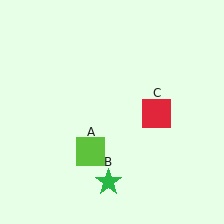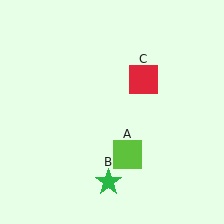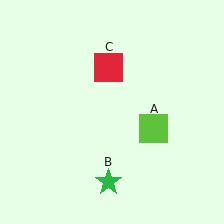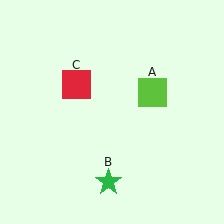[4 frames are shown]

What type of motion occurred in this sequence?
The lime square (object A), red square (object C) rotated counterclockwise around the center of the scene.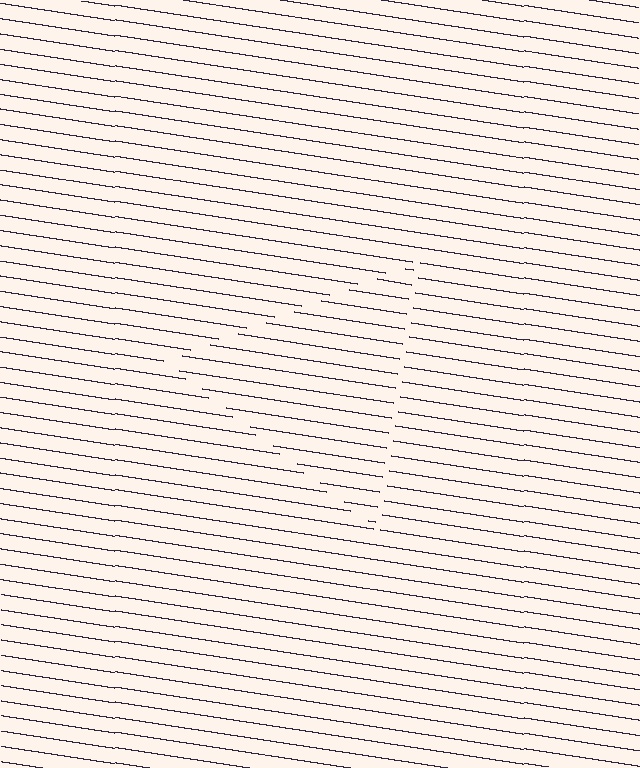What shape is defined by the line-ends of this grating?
An illusory triangle. The interior of the shape contains the same grating, shifted by half a period — the contour is defined by the phase discontinuity where line-ends from the inner and outer gratings abut.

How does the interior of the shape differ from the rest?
The interior of the shape contains the same grating, shifted by half a period — the contour is defined by the phase discontinuity where line-ends from the inner and outer gratings abut.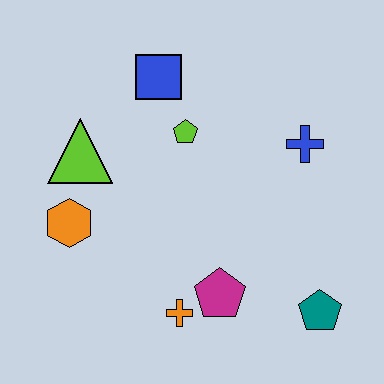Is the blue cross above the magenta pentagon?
Yes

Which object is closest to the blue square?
The lime pentagon is closest to the blue square.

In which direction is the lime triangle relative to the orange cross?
The lime triangle is above the orange cross.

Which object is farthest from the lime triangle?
The teal pentagon is farthest from the lime triangle.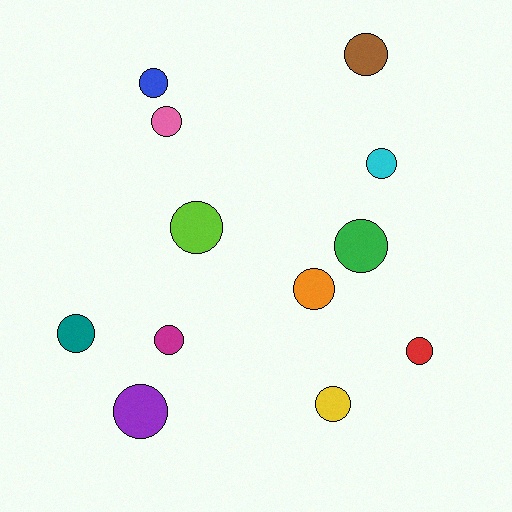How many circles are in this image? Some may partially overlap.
There are 12 circles.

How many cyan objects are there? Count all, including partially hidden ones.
There is 1 cyan object.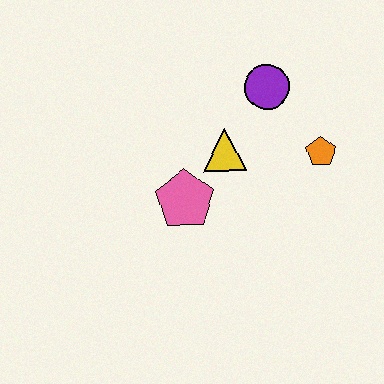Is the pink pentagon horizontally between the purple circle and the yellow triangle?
No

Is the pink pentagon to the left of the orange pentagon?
Yes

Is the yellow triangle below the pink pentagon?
No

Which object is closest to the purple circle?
The yellow triangle is closest to the purple circle.